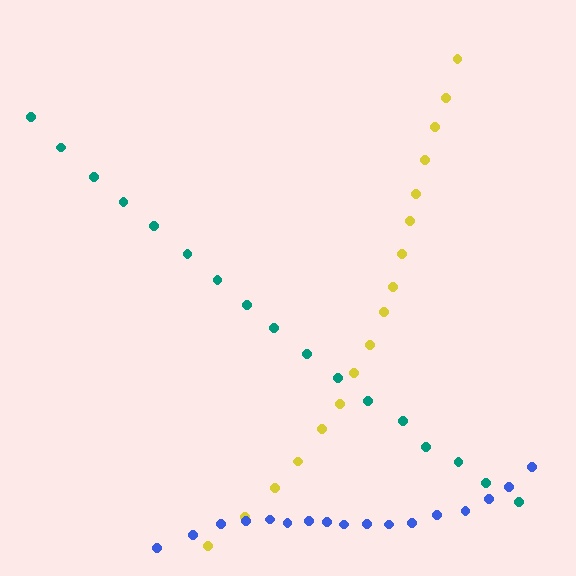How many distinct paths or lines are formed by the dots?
There are 3 distinct paths.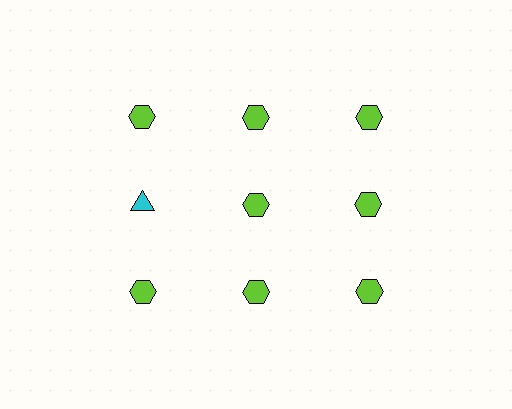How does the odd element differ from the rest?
It differs in both color (cyan instead of lime) and shape (triangle instead of hexagon).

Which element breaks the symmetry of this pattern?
The cyan triangle in the second row, leftmost column breaks the symmetry. All other shapes are lime hexagons.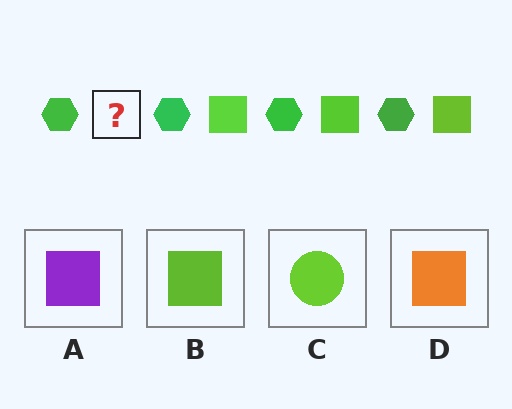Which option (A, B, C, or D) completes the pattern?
B.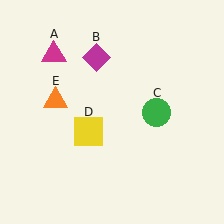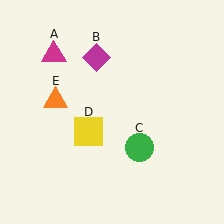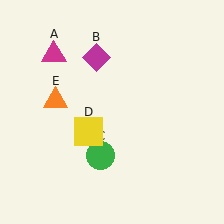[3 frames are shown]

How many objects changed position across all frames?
1 object changed position: green circle (object C).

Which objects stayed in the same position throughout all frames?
Magenta triangle (object A) and magenta diamond (object B) and yellow square (object D) and orange triangle (object E) remained stationary.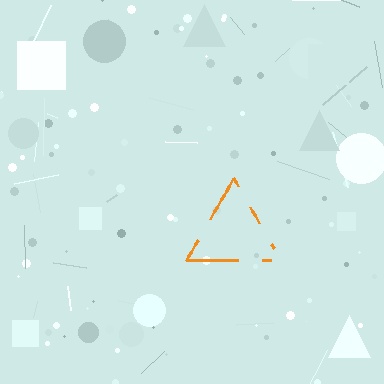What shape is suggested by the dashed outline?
The dashed outline suggests a triangle.